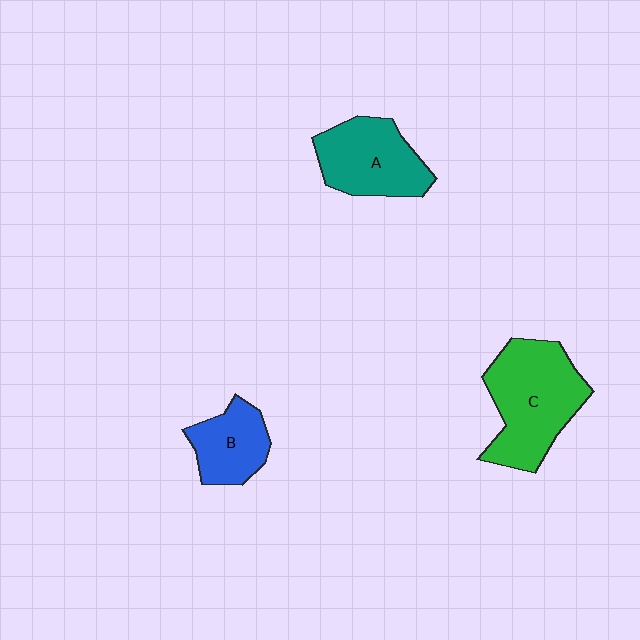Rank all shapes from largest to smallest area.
From largest to smallest: C (green), A (teal), B (blue).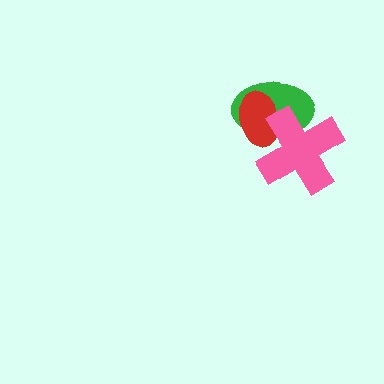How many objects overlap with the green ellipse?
2 objects overlap with the green ellipse.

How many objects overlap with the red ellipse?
2 objects overlap with the red ellipse.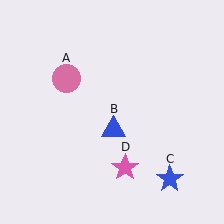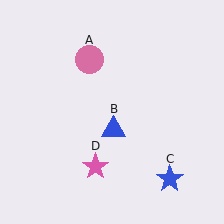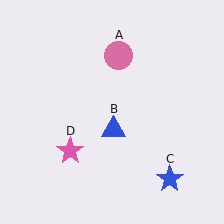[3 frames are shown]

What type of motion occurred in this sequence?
The pink circle (object A), pink star (object D) rotated clockwise around the center of the scene.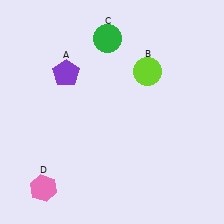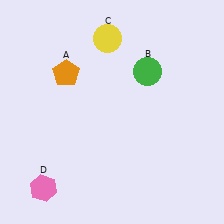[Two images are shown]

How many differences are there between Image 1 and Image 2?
There are 3 differences between the two images.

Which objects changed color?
A changed from purple to orange. B changed from lime to green. C changed from green to yellow.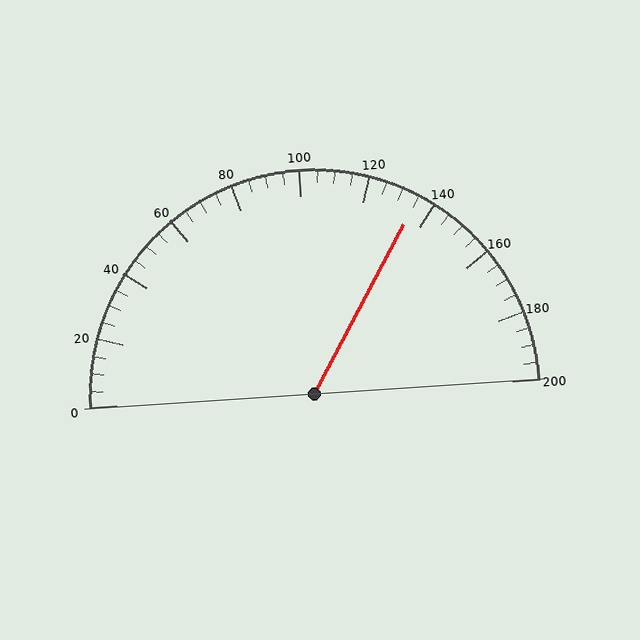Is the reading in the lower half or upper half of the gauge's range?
The reading is in the upper half of the range (0 to 200).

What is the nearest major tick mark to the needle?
The nearest major tick mark is 140.